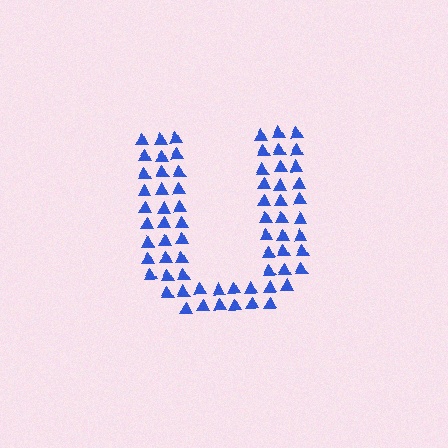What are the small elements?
The small elements are triangles.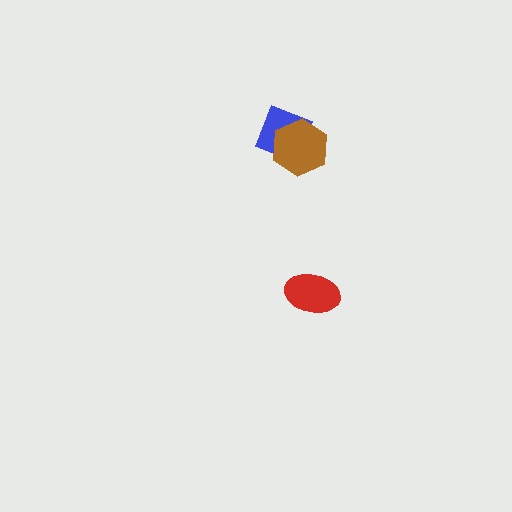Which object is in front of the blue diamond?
The brown hexagon is in front of the blue diamond.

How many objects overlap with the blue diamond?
1 object overlaps with the blue diamond.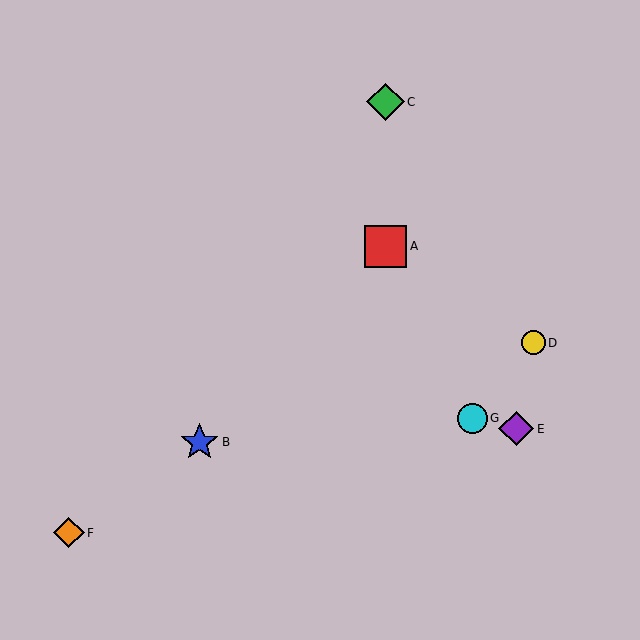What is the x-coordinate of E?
Object E is at x≈516.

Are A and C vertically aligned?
Yes, both are at x≈386.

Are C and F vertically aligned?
No, C is at x≈386 and F is at x≈69.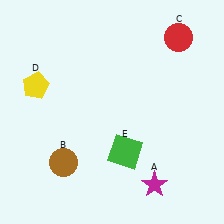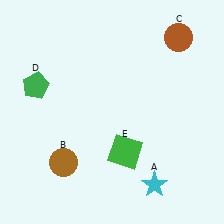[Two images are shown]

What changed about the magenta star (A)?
In Image 1, A is magenta. In Image 2, it changed to cyan.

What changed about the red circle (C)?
In Image 1, C is red. In Image 2, it changed to brown.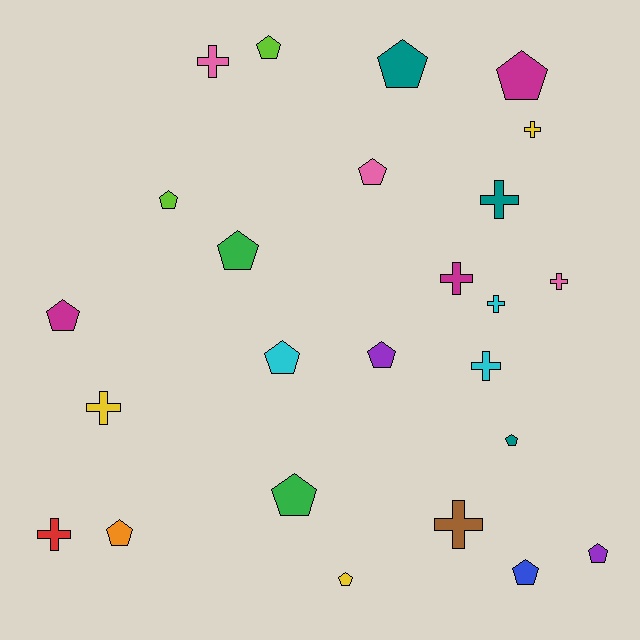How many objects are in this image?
There are 25 objects.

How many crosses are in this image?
There are 10 crosses.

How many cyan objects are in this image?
There are 3 cyan objects.